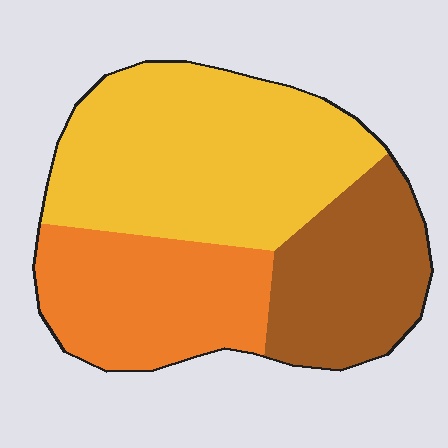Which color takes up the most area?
Yellow, at roughly 45%.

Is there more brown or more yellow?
Yellow.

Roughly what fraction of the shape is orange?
Orange covers around 30% of the shape.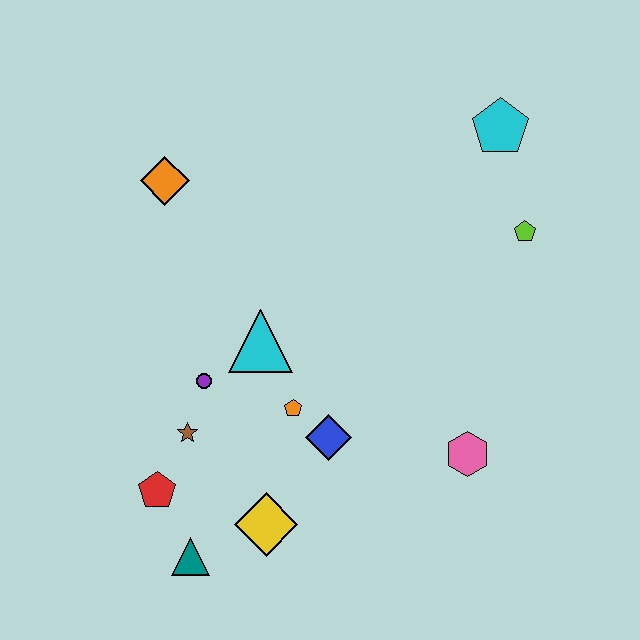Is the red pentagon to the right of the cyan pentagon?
No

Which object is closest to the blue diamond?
The orange pentagon is closest to the blue diamond.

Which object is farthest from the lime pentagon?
The teal triangle is farthest from the lime pentagon.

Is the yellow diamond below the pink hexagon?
Yes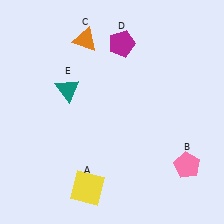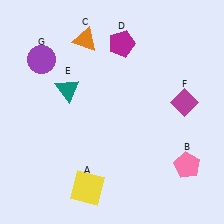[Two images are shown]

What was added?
A magenta diamond (F), a purple circle (G) were added in Image 2.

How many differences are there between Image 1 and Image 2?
There are 2 differences between the two images.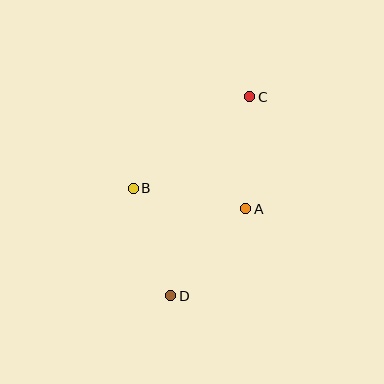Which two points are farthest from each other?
Points C and D are farthest from each other.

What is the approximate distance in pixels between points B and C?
The distance between B and C is approximately 148 pixels.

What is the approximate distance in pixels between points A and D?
The distance between A and D is approximately 115 pixels.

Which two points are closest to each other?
Points A and C are closest to each other.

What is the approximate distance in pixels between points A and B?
The distance between A and B is approximately 114 pixels.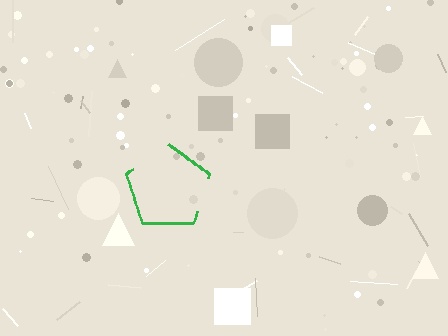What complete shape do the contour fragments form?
The contour fragments form a pentagon.